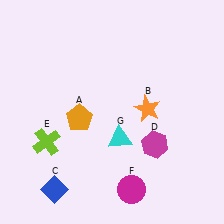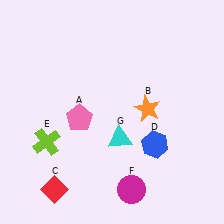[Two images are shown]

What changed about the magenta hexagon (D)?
In Image 1, D is magenta. In Image 2, it changed to blue.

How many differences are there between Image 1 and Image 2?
There are 3 differences between the two images.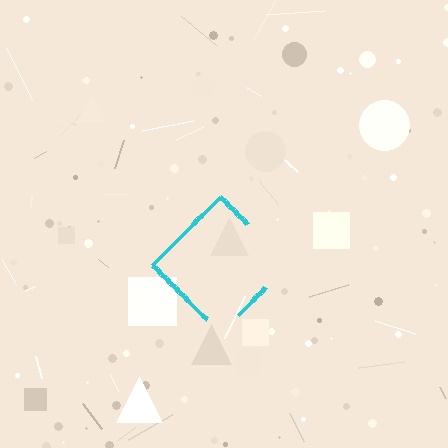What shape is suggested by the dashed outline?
The dashed outline suggests a diamond.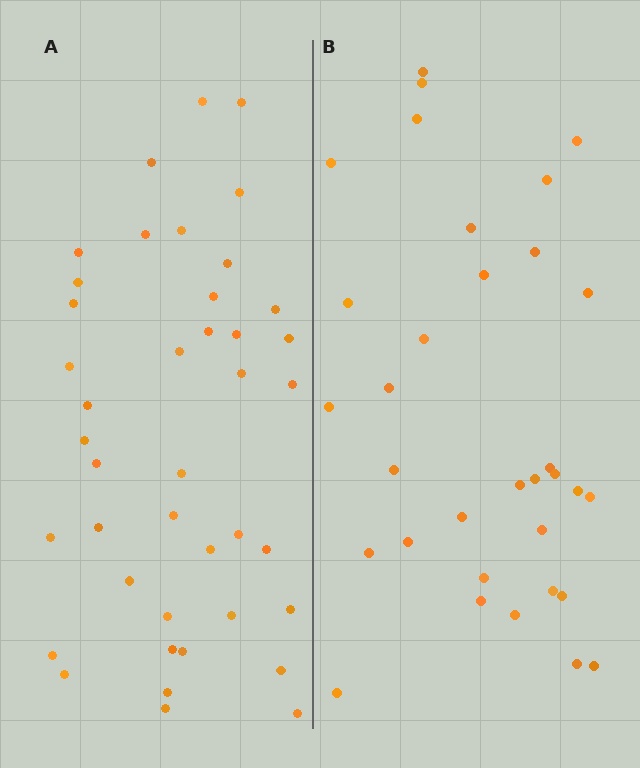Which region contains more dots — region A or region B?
Region A (the left region) has more dots.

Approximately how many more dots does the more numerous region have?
Region A has roughly 8 or so more dots than region B.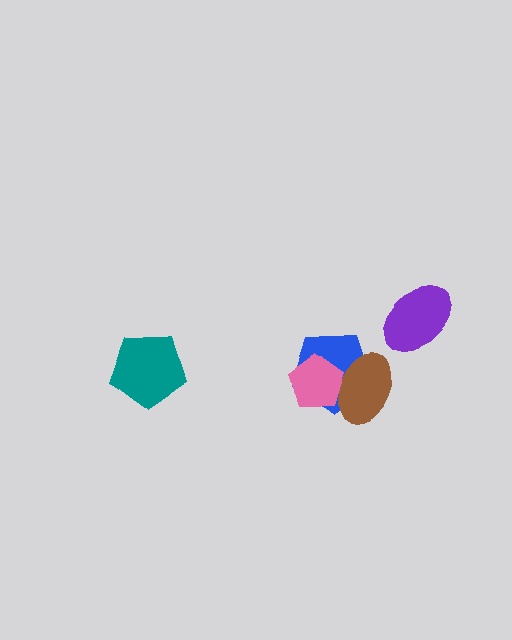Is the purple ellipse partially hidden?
No, no other shape covers it.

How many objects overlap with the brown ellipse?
2 objects overlap with the brown ellipse.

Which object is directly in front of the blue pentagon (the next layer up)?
The brown ellipse is directly in front of the blue pentagon.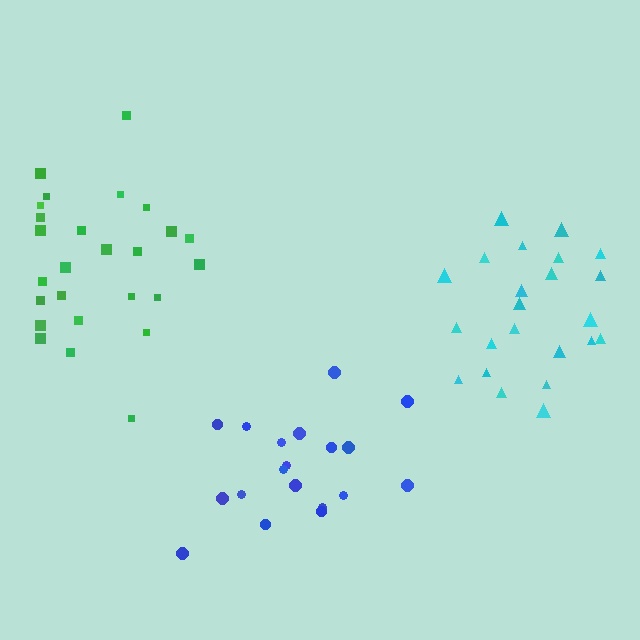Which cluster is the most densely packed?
Cyan.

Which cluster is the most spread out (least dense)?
Blue.